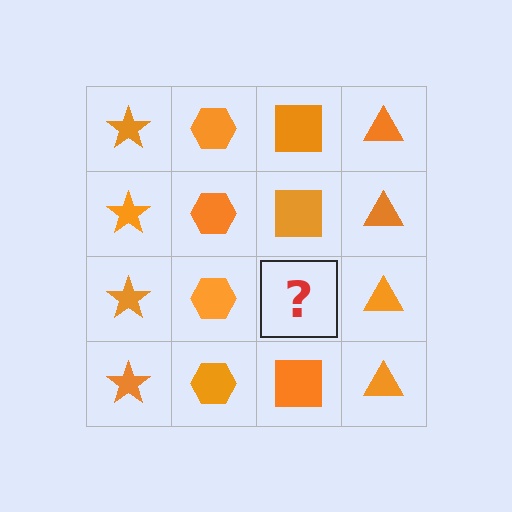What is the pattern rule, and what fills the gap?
The rule is that each column has a consistent shape. The gap should be filled with an orange square.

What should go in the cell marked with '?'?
The missing cell should contain an orange square.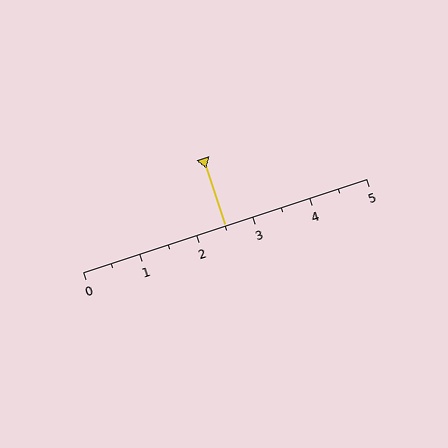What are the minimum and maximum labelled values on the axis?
The axis runs from 0 to 5.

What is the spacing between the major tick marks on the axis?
The major ticks are spaced 1 apart.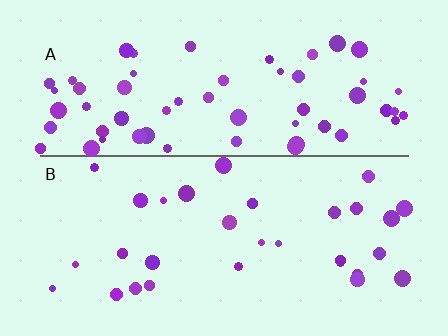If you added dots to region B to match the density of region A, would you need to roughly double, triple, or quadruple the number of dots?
Approximately double.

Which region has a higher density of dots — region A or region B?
A (the top).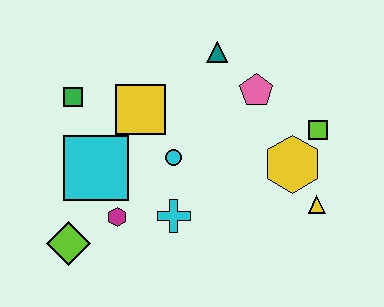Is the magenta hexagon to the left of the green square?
No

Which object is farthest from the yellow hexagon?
The lime diamond is farthest from the yellow hexagon.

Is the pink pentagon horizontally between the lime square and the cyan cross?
Yes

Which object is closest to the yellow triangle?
The yellow hexagon is closest to the yellow triangle.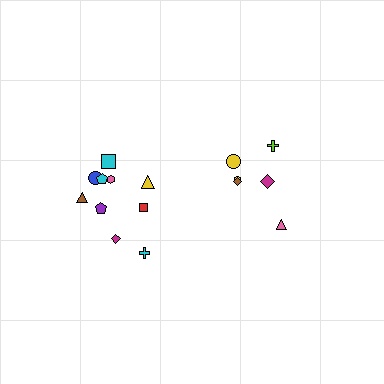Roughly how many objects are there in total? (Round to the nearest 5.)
Roughly 15 objects in total.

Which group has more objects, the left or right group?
The left group.